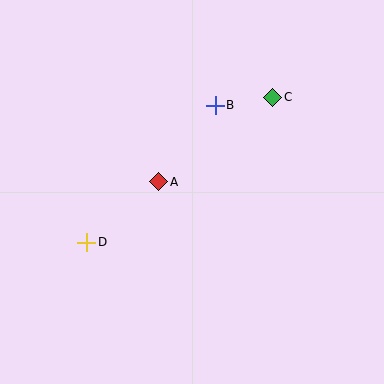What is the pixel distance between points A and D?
The distance between A and D is 94 pixels.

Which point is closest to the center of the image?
Point A at (159, 182) is closest to the center.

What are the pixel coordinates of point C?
Point C is at (273, 97).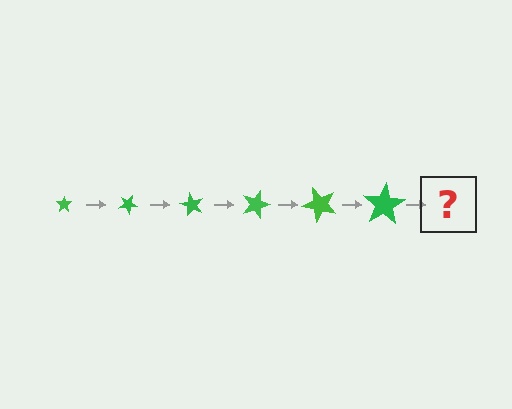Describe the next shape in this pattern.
It should be a star, larger than the previous one and rotated 180 degrees from the start.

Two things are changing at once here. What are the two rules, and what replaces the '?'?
The two rules are that the star grows larger each step and it rotates 30 degrees each step. The '?' should be a star, larger than the previous one and rotated 180 degrees from the start.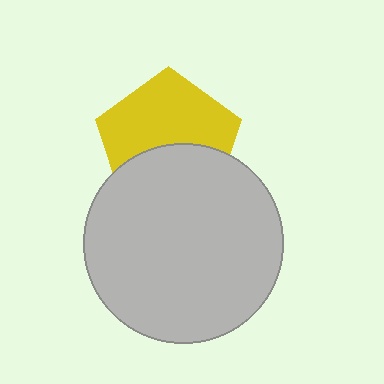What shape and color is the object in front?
The object in front is a light gray circle.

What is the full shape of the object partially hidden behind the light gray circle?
The partially hidden object is a yellow pentagon.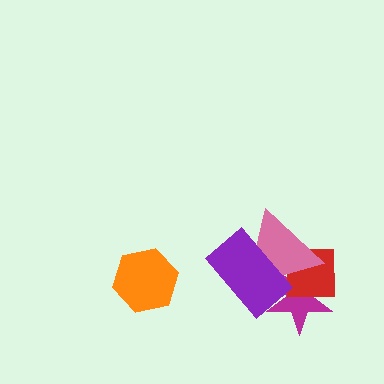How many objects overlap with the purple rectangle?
3 objects overlap with the purple rectangle.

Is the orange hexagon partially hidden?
No, no other shape covers it.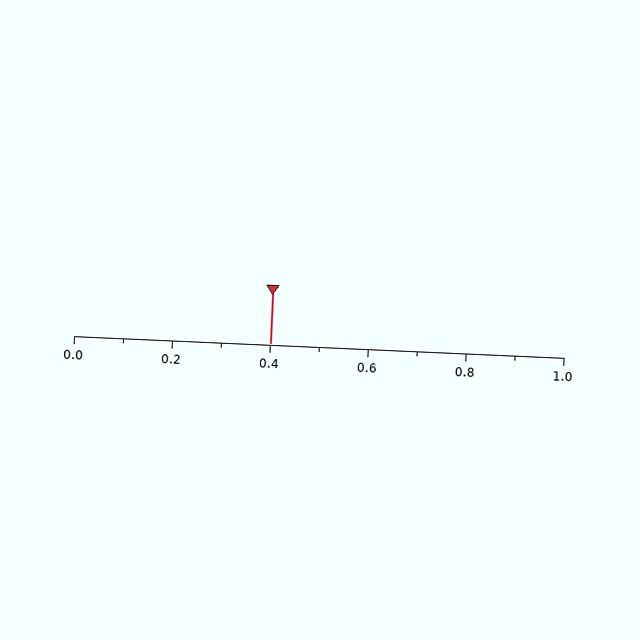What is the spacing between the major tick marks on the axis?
The major ticks are spaced 0.2 apart.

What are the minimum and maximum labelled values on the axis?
The axis runs from 0.0 to 1.0.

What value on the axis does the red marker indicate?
The marker indicates approximately 0.4.